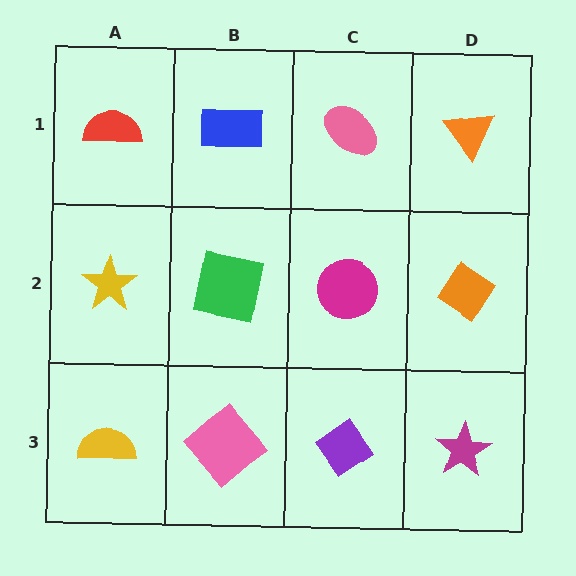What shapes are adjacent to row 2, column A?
A red semicircle (row 1, column A), a yellow semicircle (row 3, column A), a green square (row 2, column B).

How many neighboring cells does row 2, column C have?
4.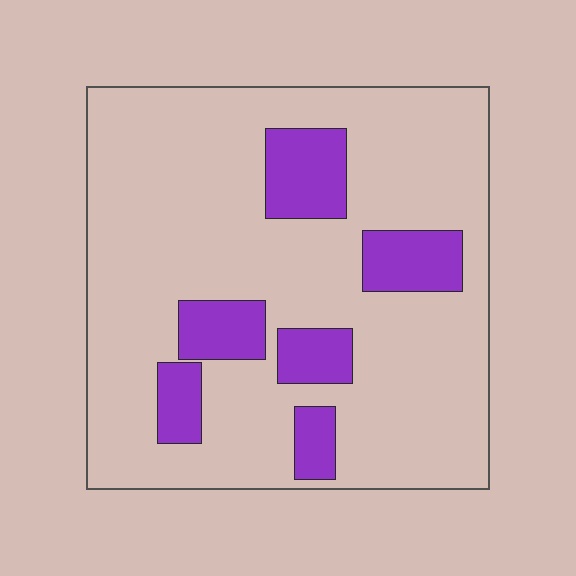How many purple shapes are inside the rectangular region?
6.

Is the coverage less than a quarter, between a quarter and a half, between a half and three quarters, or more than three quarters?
Less than a quarter.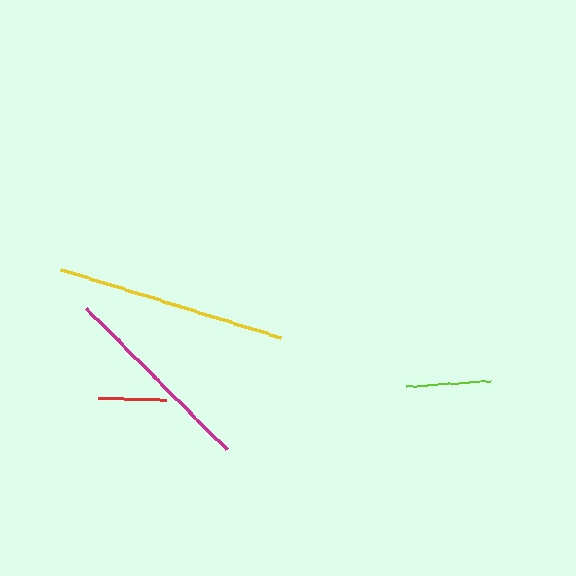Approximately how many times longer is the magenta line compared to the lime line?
The magenta line is approximately 2.4 times the length of the lime line.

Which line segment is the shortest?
The red line is the shortest at approximately 68 pixels.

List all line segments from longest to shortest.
From longest to shortest: yellow, magenta, lime, red.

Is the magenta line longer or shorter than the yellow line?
The yellow line is longer than the magenta line.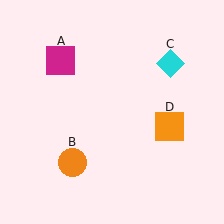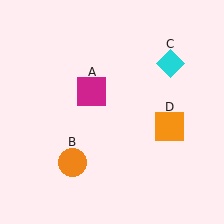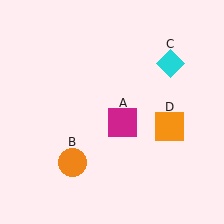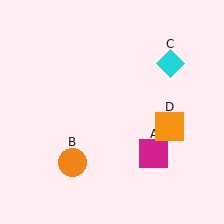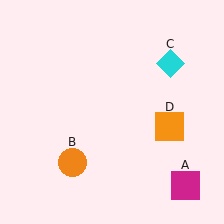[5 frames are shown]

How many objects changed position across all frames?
1 object changed position: magenta square (object A).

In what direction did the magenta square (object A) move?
The magenta square (object A) moved down and to the right.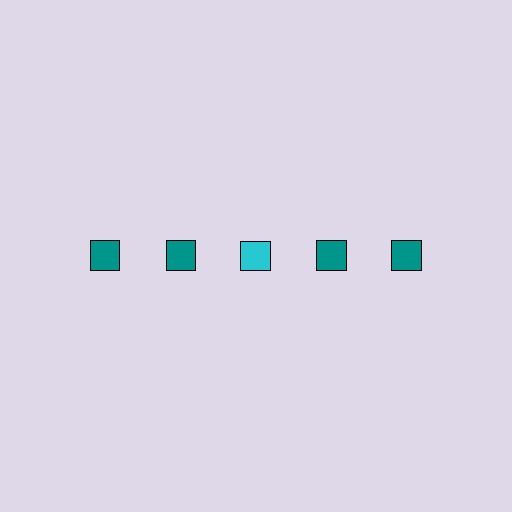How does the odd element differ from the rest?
It has a different color: cyan instead of teal.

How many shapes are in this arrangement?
There are 5 shapes arranged in a grid pattern.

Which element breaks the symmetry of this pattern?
The cyan square in the top row, center column breaks the symmetry. All other shapes are teal squares.